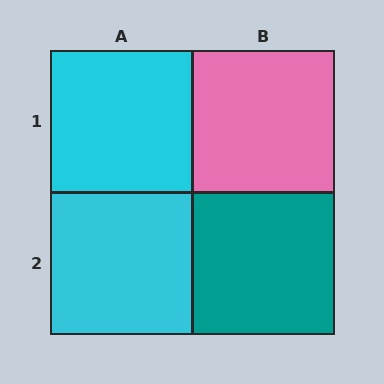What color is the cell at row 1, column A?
Cyan.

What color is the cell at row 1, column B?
Pink.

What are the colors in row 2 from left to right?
Cyan, teal.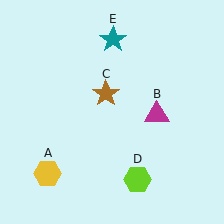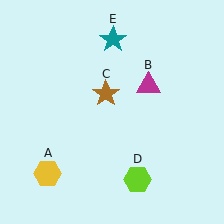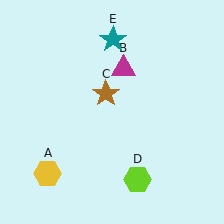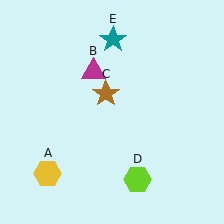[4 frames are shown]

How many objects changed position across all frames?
1 object changed position: magenta triangle (object B).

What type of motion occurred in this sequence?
The magenta triangle (object B) rotated counterclockwise around the center of the scene.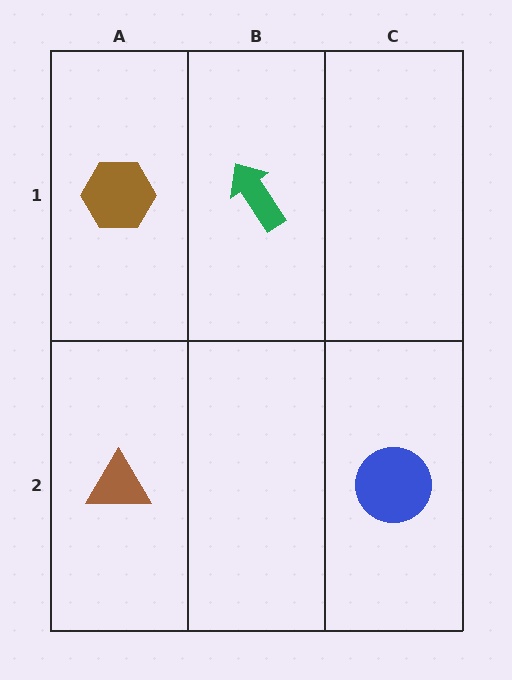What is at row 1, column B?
A green arrow.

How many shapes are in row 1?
2 shapes.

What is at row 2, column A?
A brown triangle.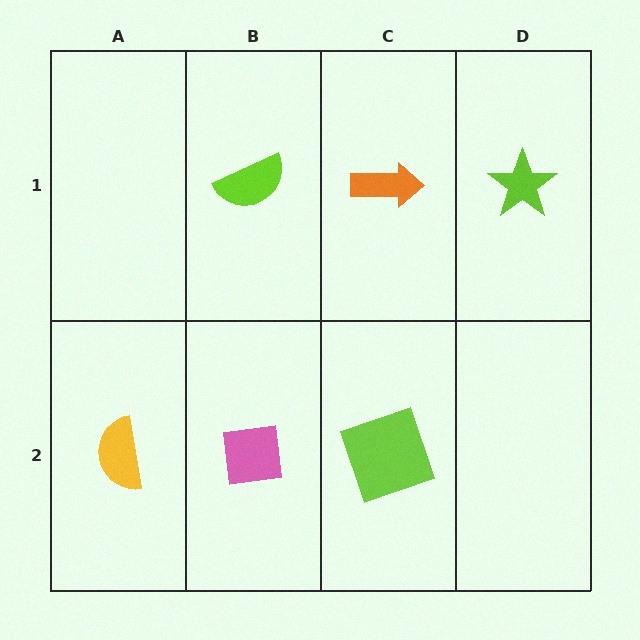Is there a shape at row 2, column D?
No, that cell is empty.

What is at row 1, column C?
An orange arrow.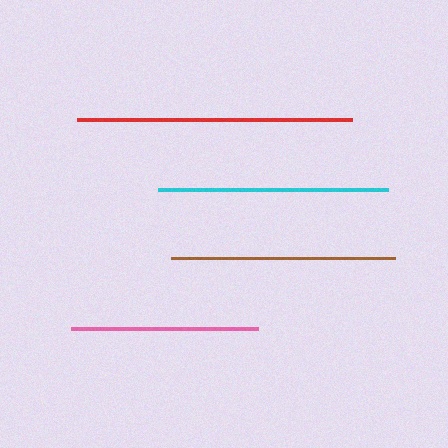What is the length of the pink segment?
The pink segment is approximately 187 pixels long.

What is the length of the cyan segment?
The cyan segment is approximately 230 pixels long.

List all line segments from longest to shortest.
From longest to shortest: red, cyan, brown, pink.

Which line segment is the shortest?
The pink line is the shortest at approximately 187 pixels.